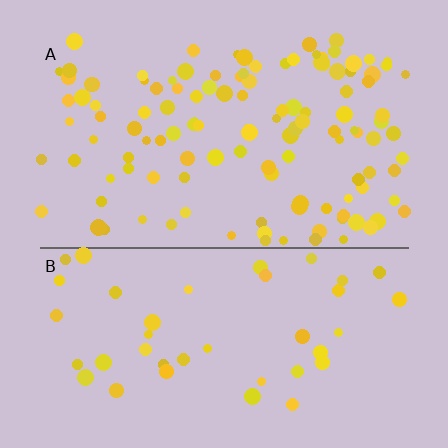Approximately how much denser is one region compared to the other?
Approximately 2.9× — region A over region B.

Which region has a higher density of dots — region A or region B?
A (the top).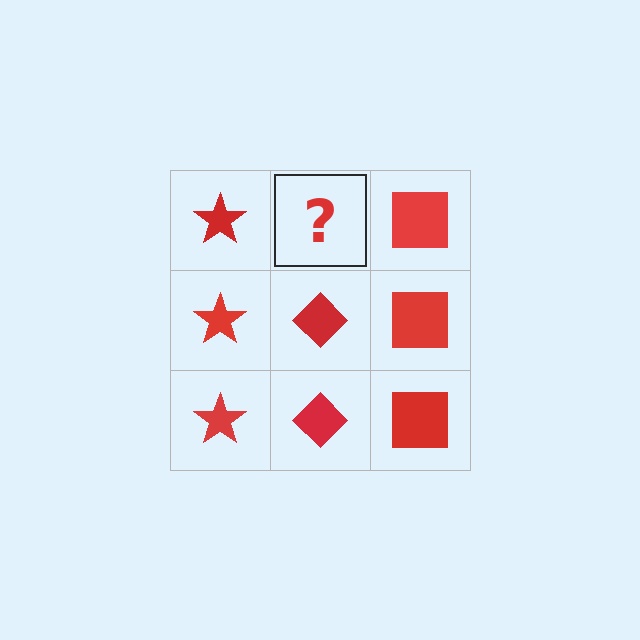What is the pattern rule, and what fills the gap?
The rule is that each column has a consistent shape. The gap should be filled with a red diamond.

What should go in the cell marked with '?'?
The missing cell should contain a red diamond.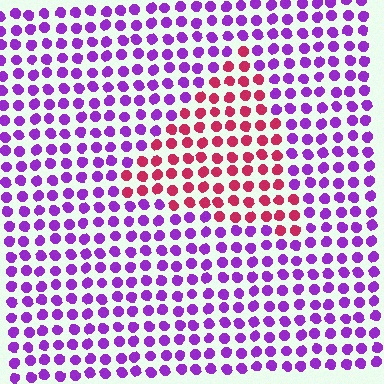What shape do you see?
I see a triangle.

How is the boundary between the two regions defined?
The boundary is defined purely by a slight shift in hue (about 59 degrees). Spacing, size, and orientation are identical on both sides.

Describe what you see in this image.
The image is filled with small purple elements in a uniform arrangement. A triangle-shaped region is visible where the elements are tinted to a slightly different hue, forming a subtle color boundary.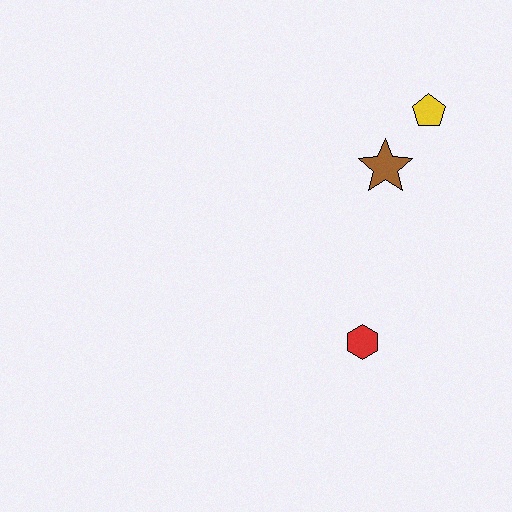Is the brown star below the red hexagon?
No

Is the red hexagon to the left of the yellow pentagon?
Yes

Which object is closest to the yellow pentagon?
The brown star is closest to the yellow pentagon.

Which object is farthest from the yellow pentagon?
The red hexagon is farthest from the yellow pentagon.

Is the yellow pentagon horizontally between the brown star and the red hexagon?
No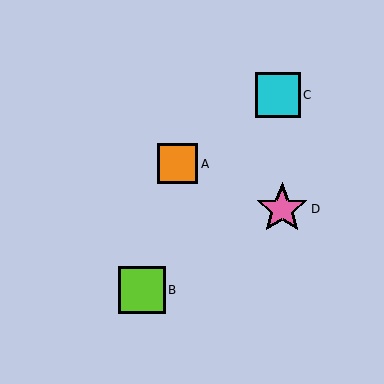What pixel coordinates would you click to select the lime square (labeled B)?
Click at (142, 290) to select the lime square B.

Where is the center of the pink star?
The center of the pink star is at (282, 209).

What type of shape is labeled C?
Shape C is a cyan square.